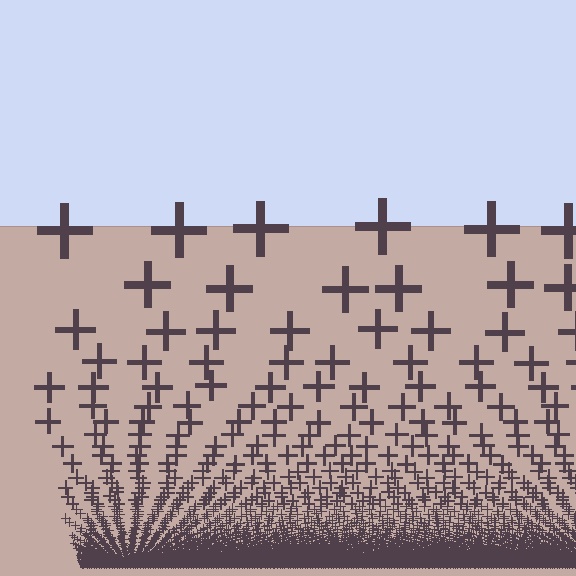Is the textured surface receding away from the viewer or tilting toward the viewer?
The surface appears to tilt toward the viewer. Texture elements get larger and sparser toward the top.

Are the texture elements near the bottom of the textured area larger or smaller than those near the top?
Smaller. The gradient is inverted — elements near the bottom are smaller and denser.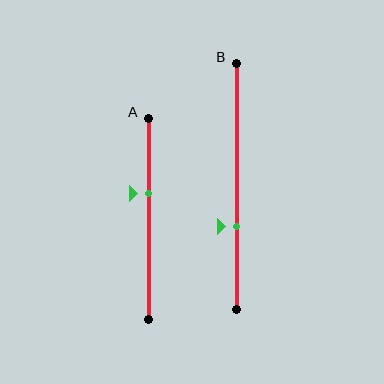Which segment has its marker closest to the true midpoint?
Segment A has its marker closest to the true midpoint.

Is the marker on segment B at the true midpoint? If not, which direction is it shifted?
No, the marker on segment B is shifted downward by about 16% of the segment length.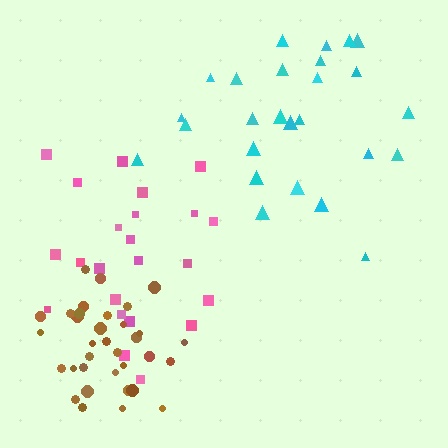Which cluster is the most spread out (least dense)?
Pink.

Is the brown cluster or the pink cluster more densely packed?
Brown.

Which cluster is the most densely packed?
Brown.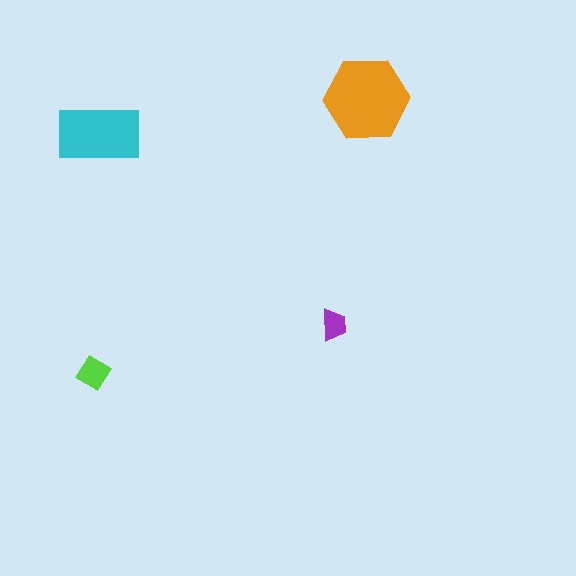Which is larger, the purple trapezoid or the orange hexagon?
The orange hexagon.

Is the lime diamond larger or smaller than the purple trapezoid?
Larger.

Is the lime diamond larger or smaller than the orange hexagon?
Smaller.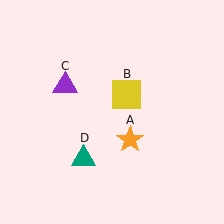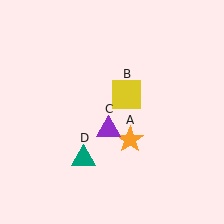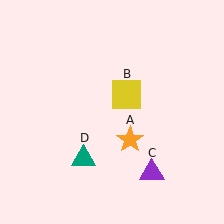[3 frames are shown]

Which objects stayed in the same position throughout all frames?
Orange star (object A) and yellow square (object B) and teal triangle (object D) remained stationary.